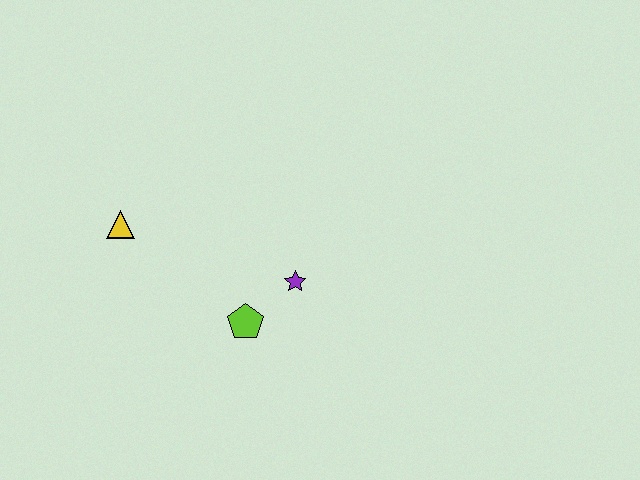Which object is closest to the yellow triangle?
The lime pentagon is closest to the yellow triangle.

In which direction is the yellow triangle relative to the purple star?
The yellow triangle is to the left of the purple star.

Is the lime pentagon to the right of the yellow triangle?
Yes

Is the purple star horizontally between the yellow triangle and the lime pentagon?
No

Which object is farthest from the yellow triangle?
The purple star is farthest from the yellow triangle.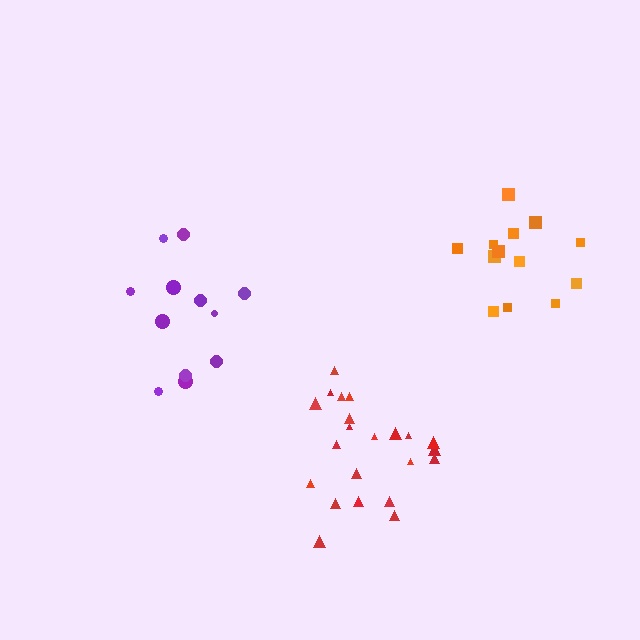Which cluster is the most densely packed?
Orange.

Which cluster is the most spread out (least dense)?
Purple.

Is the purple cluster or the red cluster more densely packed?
Red.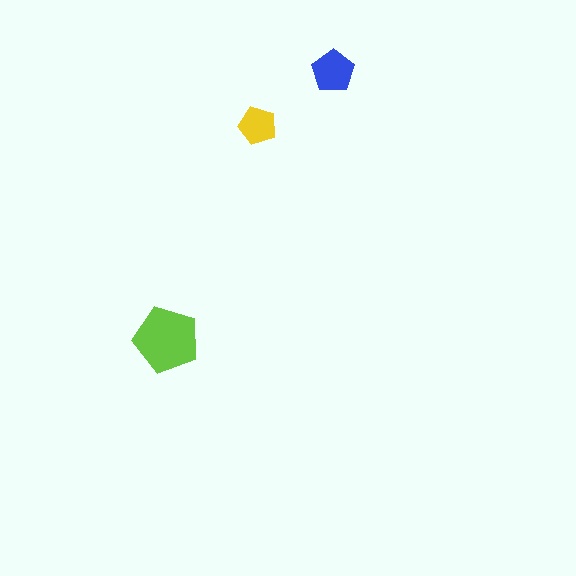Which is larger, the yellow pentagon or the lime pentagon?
The lime one.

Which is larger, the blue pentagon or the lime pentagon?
The lime one.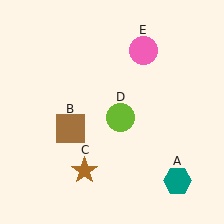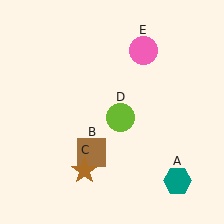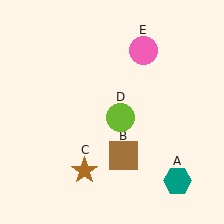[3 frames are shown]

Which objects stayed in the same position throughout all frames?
Teal hexagon (object A) and brown star (object C) and lime circle (object D) and pink circle (object E) remained stationary.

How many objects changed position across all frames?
1 object changed position: brown square (object B).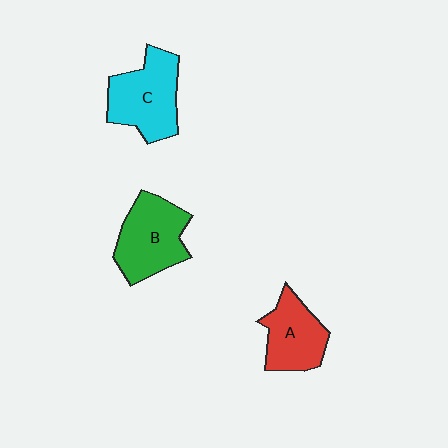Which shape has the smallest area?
Shape A (red).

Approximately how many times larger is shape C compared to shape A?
Approximately 1.3 times.